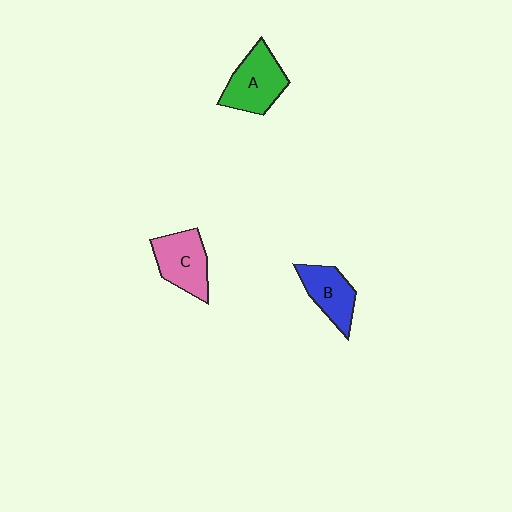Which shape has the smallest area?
Shape B (blue).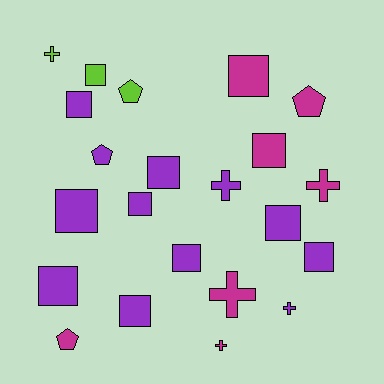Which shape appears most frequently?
Square, with 12 objects.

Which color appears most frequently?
Purple, with 12 objects.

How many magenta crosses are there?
There are 3 magenta crosses.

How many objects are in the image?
There are 22 objects.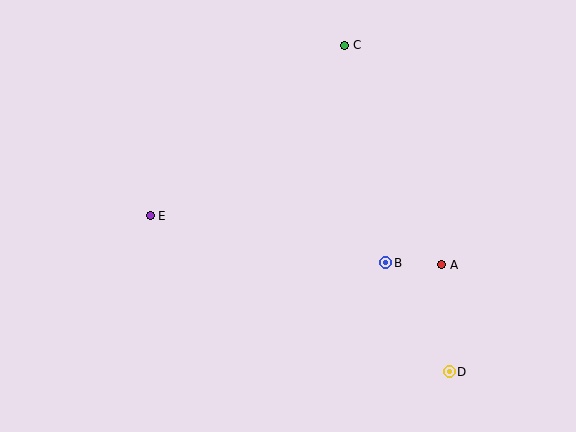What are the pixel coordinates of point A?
Point A is at (442, 265).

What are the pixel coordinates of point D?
Point D is at (449, 372).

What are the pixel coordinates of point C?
Point C is at (345, 45).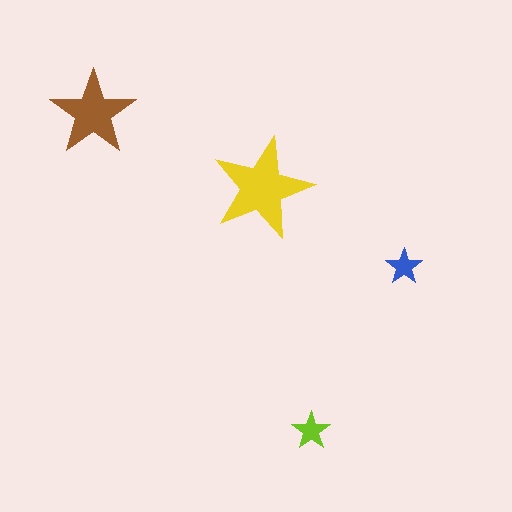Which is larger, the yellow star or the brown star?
The yellow one.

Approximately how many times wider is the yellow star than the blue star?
About 3 times wider.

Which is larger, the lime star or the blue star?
The lime one.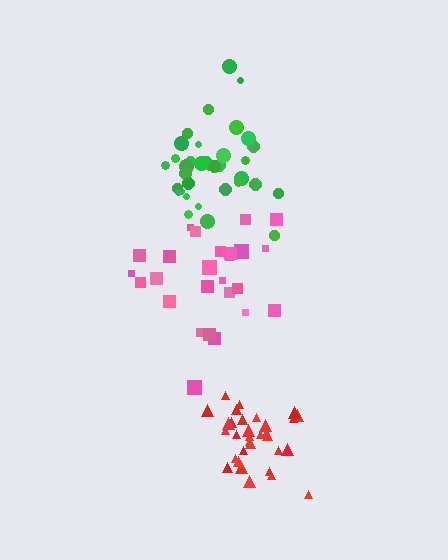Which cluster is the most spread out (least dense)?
Pink.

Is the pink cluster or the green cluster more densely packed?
Green.